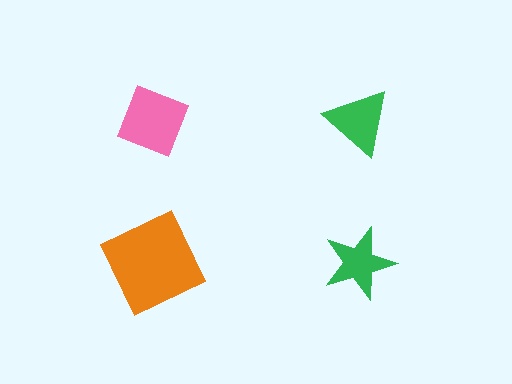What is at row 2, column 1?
An orange square.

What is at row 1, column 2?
A green triangle.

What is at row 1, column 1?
A pink diamond.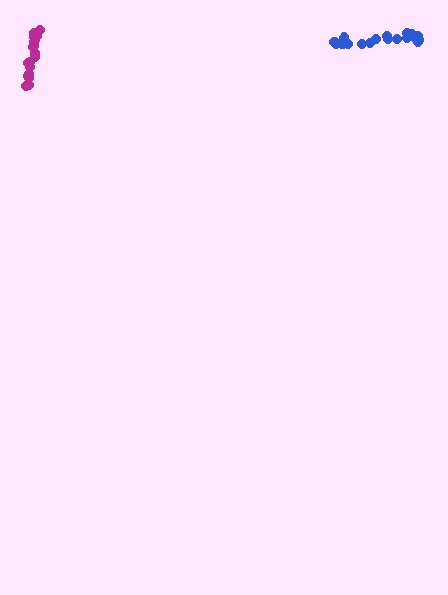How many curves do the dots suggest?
There are 2 distinct paths.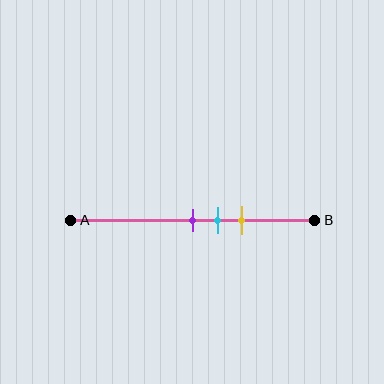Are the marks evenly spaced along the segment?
Yes, the marks are approximately evenly spaced.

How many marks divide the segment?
There are 3 marks dividing the segment.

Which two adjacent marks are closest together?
The purple and cyan marks are the closest adjacent pair.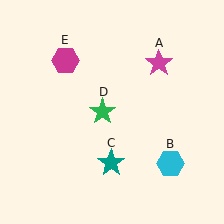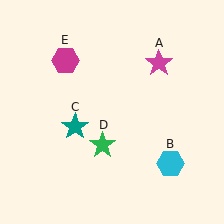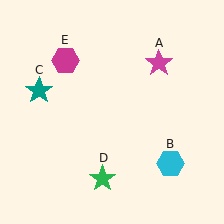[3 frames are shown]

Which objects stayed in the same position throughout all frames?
Magenta star (object A) and cyan hexagon (object B) and magenta hexagon (object E) remained stationary.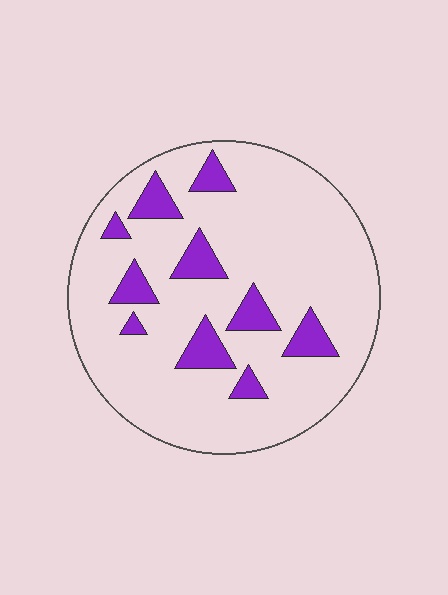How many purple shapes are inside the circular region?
10.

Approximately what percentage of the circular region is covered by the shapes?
Approximately 15%.